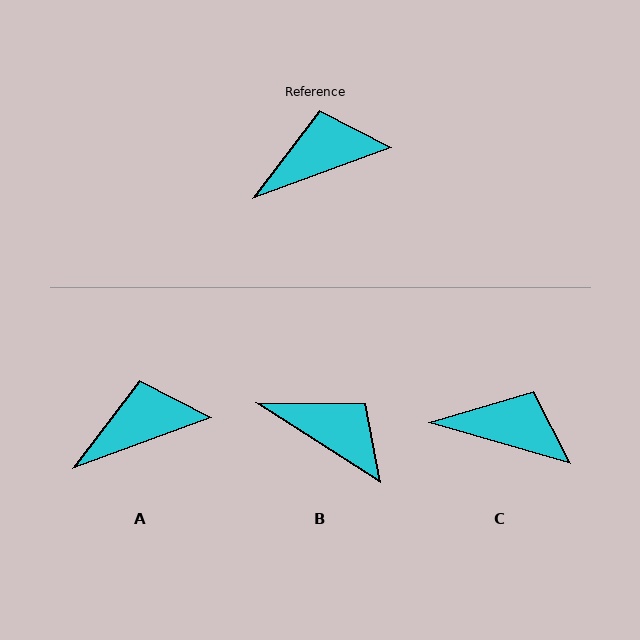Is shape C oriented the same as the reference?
No, it is off by about 36 degrees.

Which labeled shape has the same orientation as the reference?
A.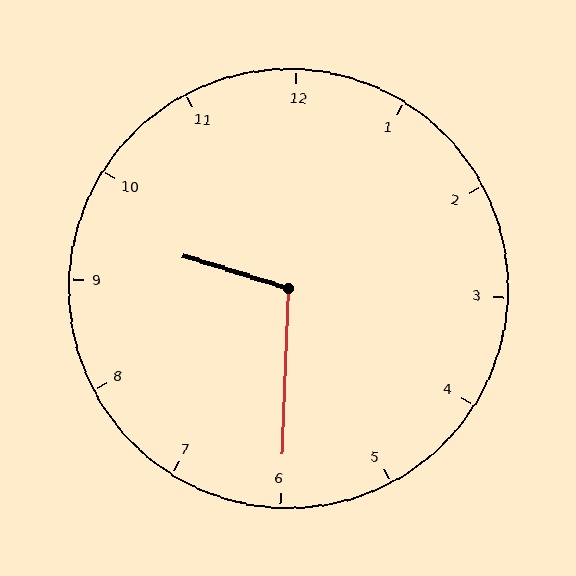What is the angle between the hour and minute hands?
Approximately 105 degrees.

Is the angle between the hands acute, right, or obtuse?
It is obtuse.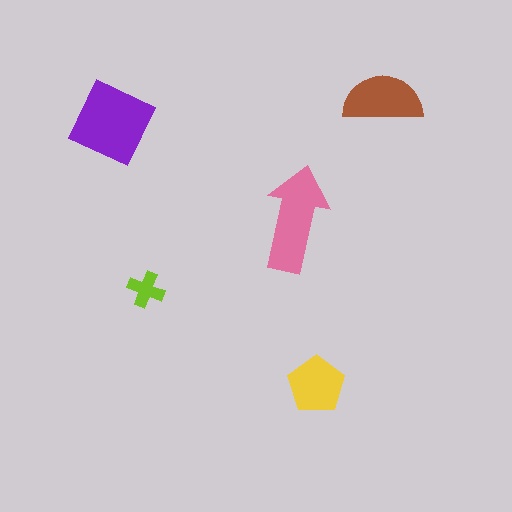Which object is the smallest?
The lime cross.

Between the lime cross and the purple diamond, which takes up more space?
The purple diamond.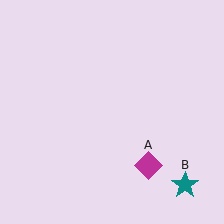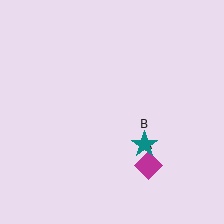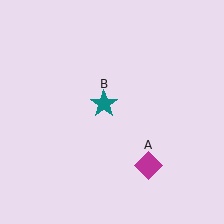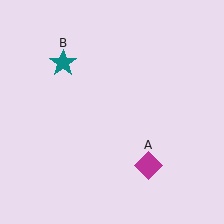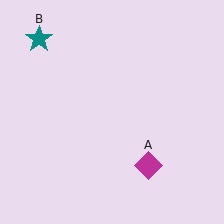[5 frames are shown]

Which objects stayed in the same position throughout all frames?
Magenta diamond (object A) remained stationary.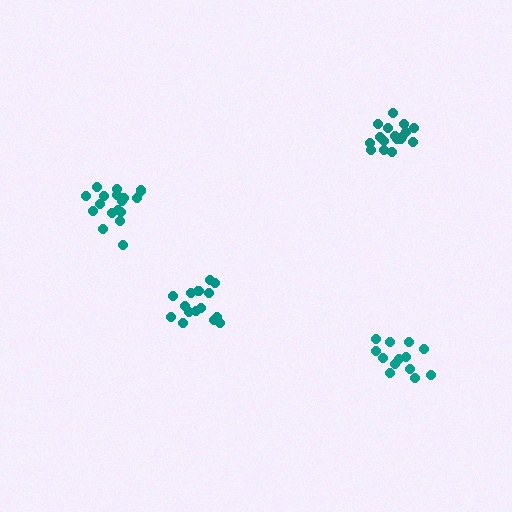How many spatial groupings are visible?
There are 4 spatial groupings.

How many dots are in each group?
Group 1: 18 dots, Group 2: 13 dots, Group 3: 16 dots, Group 4: 18 dots (65 total).